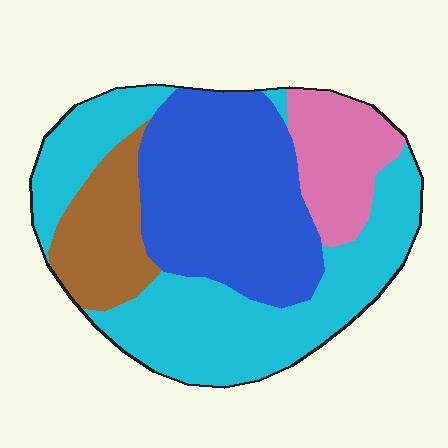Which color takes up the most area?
Cyan, at roughly 40%.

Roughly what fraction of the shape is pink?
Pink covers 13% of the shape.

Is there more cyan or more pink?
Cyan.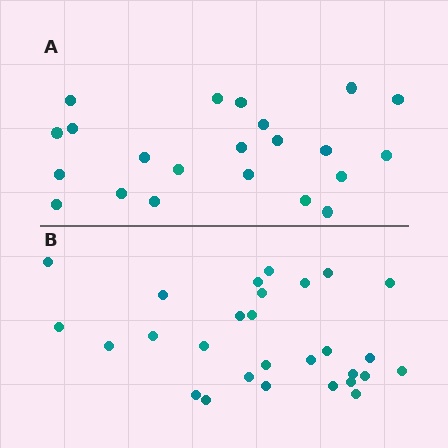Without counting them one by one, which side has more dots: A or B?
Region B (the bottom region) has more dots.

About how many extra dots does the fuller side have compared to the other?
Region B has about 6 more dots than region A.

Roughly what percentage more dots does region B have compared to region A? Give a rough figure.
About 25% more.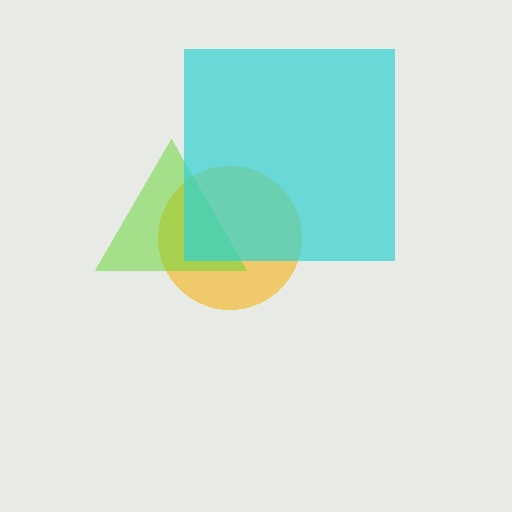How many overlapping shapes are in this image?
There are 3 overlapping shapes in the image.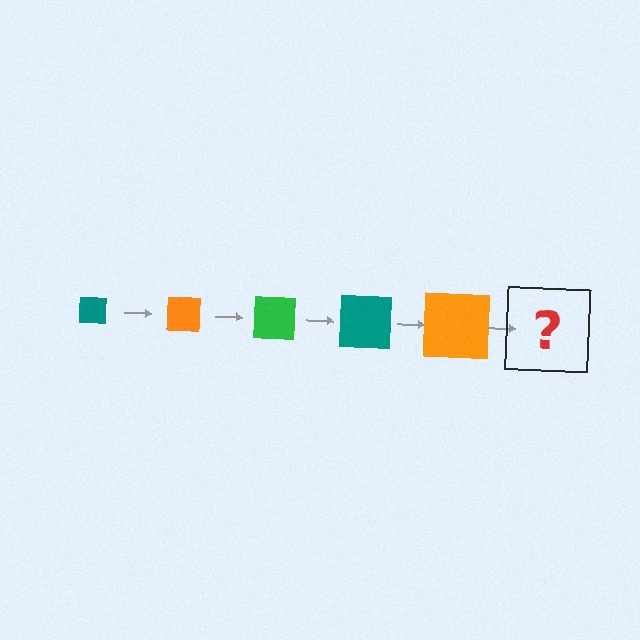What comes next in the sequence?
The next element should be a green square, larger than the previous one.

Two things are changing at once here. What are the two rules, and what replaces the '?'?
The two rules are that the square grows larger each step and the color cycles through teal, orange, and green. The '?' should be a green square, larger than the previous one.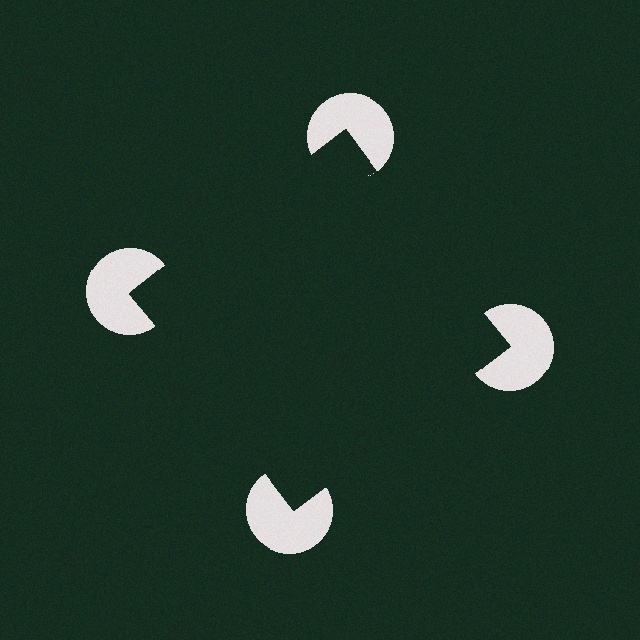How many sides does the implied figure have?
4 sides.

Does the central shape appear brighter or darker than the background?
It typically appears slightly darker than the background, even though no actual brightness change is drawn.